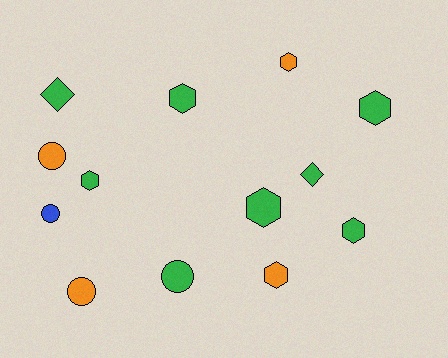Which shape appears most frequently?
Hexagon, with 7 objects.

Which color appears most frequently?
Green, with 8 objects.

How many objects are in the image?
There are 13 objects.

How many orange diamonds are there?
There are no orange diamonds.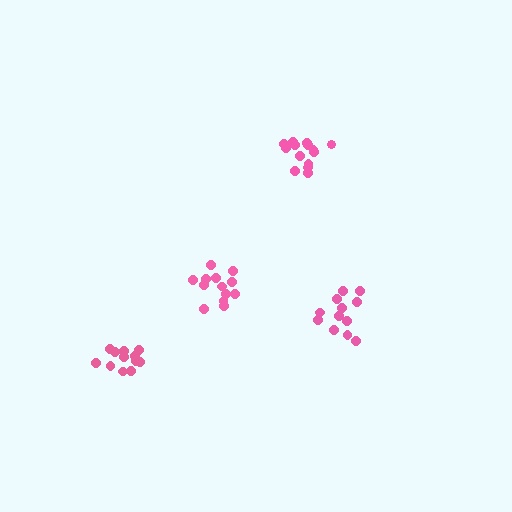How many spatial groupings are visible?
There are 4 spatial groupings.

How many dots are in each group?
Group 1: 12 dots, Group 2: 12 dots, Group 3: 15 dots, Group 4: 13 dots (52 total).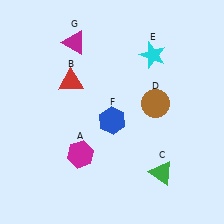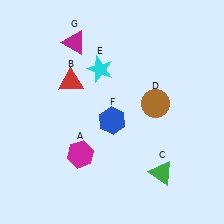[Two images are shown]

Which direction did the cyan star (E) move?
The cyan star (E) moved left.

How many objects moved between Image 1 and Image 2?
1 object moved between the two images.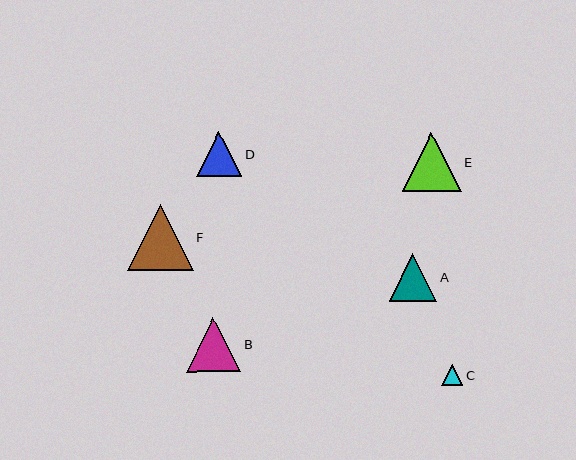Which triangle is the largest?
Triangle F is the largest with a size of approximately 65 pixels.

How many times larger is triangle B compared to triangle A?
Triangle B is approximately 1.1 times the size of triangle A.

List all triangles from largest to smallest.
From largest to smallest: F, E, B, A, D, C.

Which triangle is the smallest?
Triangle C is the smallest with a size of approximately 21 pixels.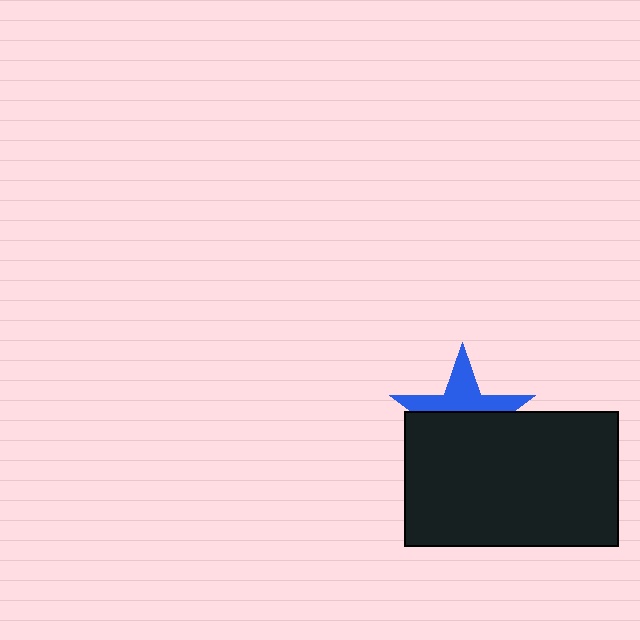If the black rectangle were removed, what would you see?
You would see the complete blue star.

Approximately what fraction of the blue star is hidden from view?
Roughly 56% of the blue star is hidden behind the black rectangle.